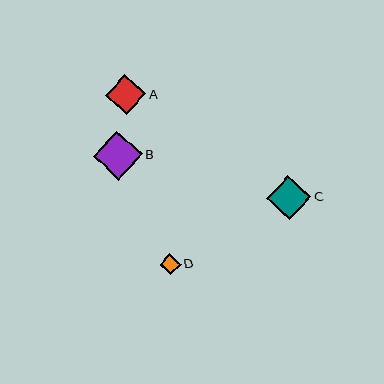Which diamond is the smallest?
Diamond D is the smallest with a size of approximately 21 pixels.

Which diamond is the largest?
Diamond B is the largest with a size of approximately 49 pixels.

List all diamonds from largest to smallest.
From largest to smallest: B, C, A, D.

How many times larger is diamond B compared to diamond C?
Diamond B is approximately 1.1 times the size of diamond C.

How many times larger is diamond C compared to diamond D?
Diamond C is approximately 2.1 times the size of diamond D.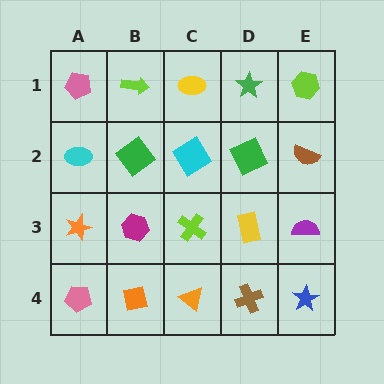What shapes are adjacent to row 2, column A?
A pink pentagon (row 1, column A), an orange star (row 3, column A), a green diamond (row 2, column B).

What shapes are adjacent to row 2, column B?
A lime arrow (row 1, column B), a magenta hexagon (row 3, column B), a cyan ellipse (row 2, column A), a cyan diamond (row 2, column C).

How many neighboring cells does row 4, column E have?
2.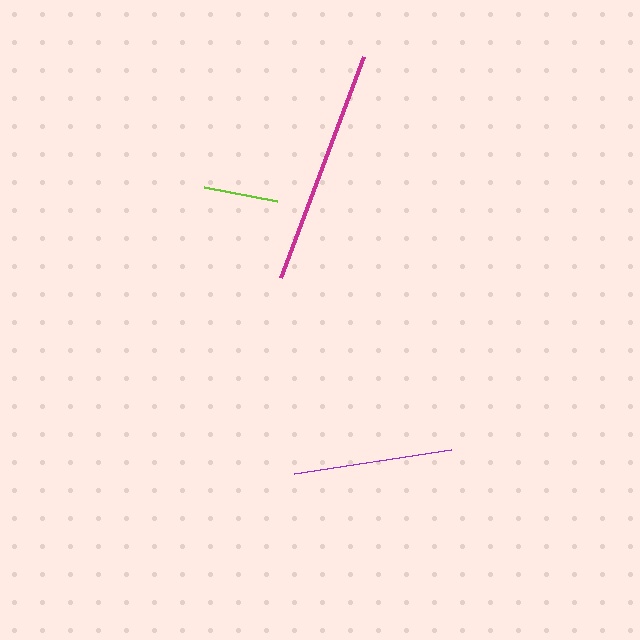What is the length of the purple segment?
The purple segment is approximately 159 pixels long.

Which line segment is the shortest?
The lime line is the shortest at approximately 74 pixels.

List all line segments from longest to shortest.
From longest to shortest: magenta, purple, lime.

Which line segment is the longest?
The magenta line is the longest at approximately 236 pixels.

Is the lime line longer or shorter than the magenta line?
The magenta line is longer than the lime line.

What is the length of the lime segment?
The lime segment is approximately 74 pixels long.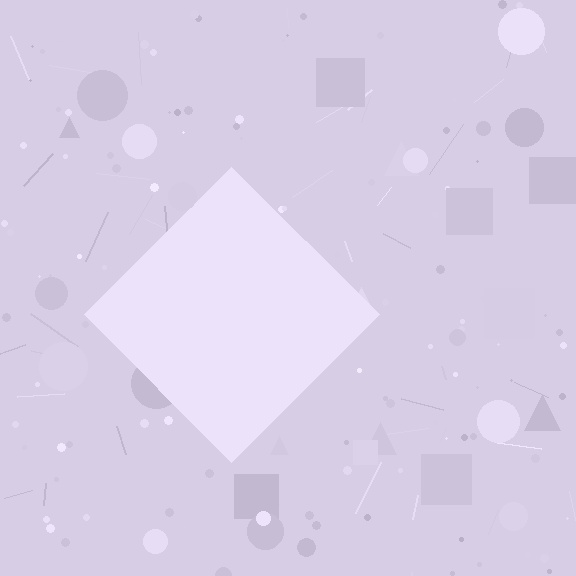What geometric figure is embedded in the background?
A diamond is embedded in the background.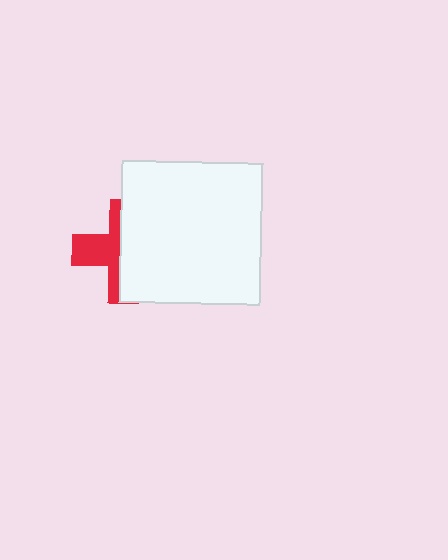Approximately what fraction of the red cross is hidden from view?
Roughly 57% of the red cross is hidden behind the white square.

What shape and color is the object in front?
The object in front is a white square.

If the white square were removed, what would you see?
You would see the complete red cross.